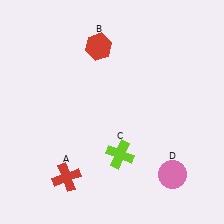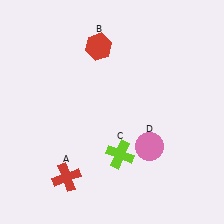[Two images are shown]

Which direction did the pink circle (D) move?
The pink circle (D) moved up.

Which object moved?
The pink circle (D) moved up.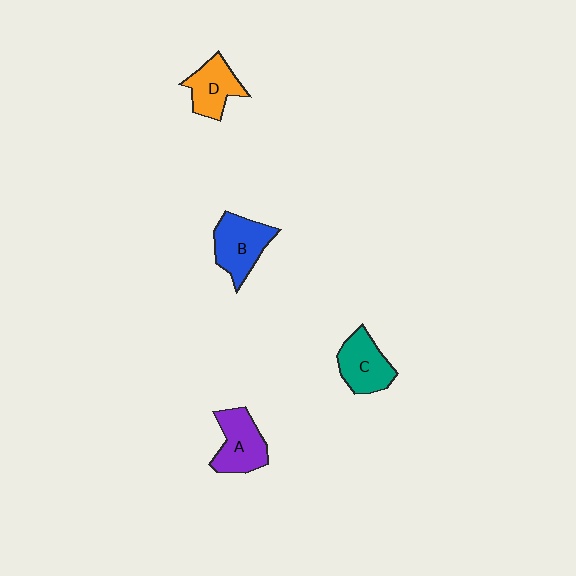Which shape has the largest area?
Shape B (blue).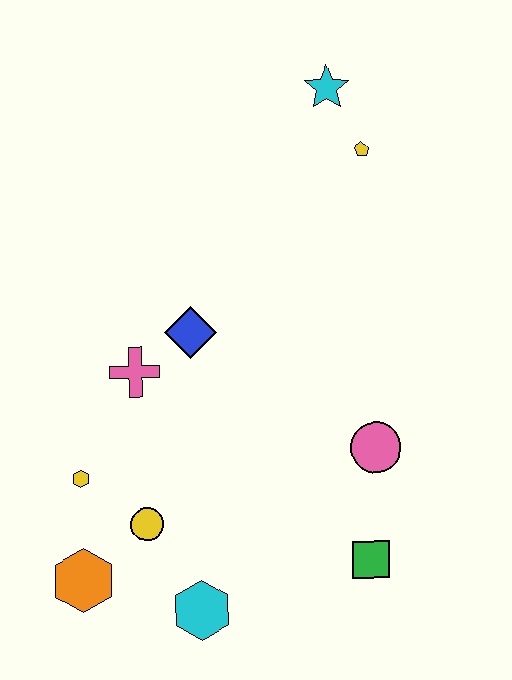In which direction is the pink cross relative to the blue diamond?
The pink cross is to the left of the blue diamond.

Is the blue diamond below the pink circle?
No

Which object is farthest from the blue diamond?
The green square is farthest from the blue diamond.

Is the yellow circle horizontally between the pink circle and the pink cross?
Yes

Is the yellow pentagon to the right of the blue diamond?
Yes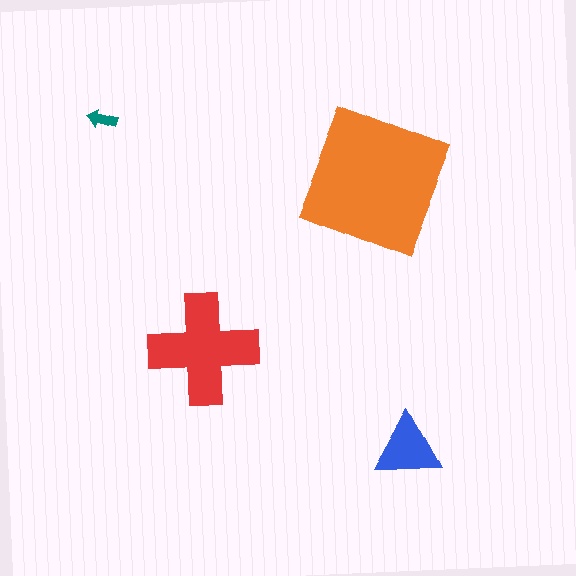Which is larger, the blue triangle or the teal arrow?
The blue triangle.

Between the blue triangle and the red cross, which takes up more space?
The red cross.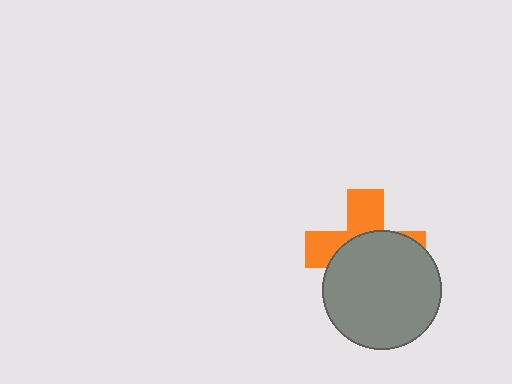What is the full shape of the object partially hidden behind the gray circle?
The partially hidden object is an orange cross.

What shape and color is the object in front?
The object in front is a gray circle.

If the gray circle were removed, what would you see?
You would see the complete orange cross.